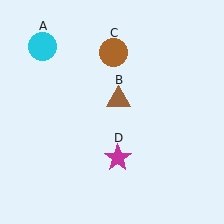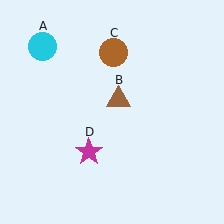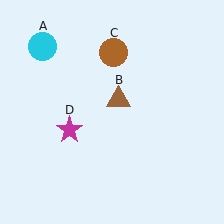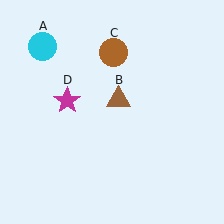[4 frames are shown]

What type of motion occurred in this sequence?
The magenta star (object D) rotated clockwise around the center of the scene.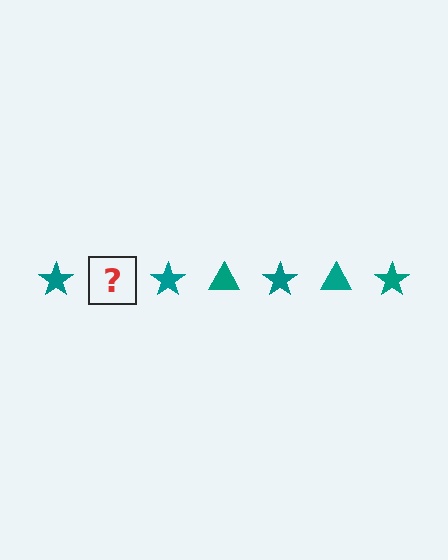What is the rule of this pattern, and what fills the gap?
The rule is that the pattern cycles through star, triangle shapes in teal. The gap should be filled with a teal triangle.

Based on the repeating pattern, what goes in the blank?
The blank should be a teal triangle.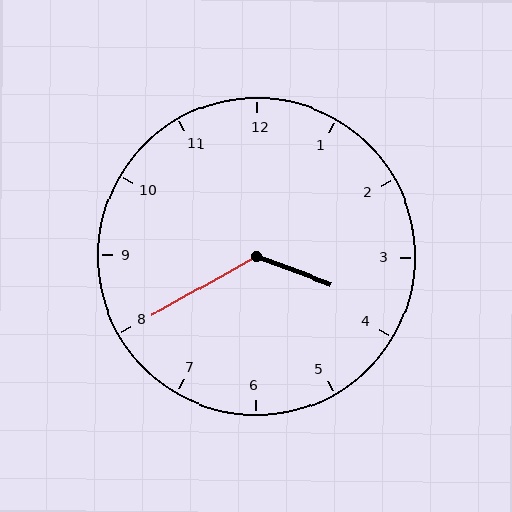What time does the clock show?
3:40.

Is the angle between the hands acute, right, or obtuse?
It is obtuse.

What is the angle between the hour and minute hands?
Approximately 130 degrees.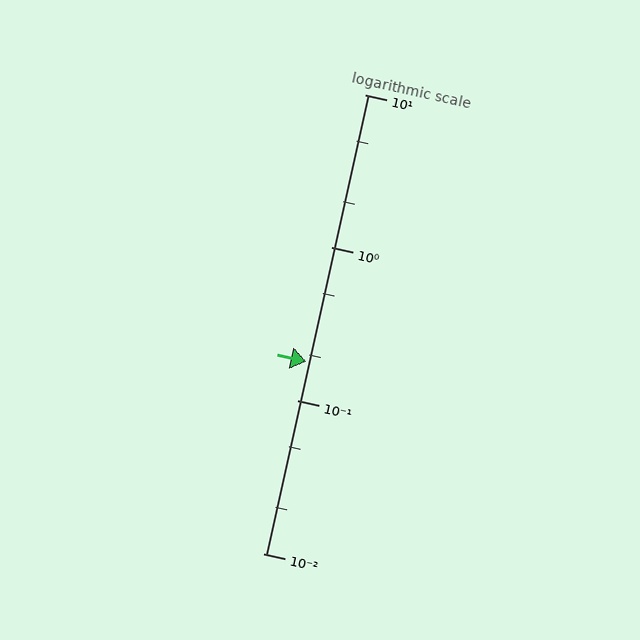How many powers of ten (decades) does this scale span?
The scale spans 3 decades, from 0.01 to 10.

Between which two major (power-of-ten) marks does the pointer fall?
The pointer is between 0.1 and 1.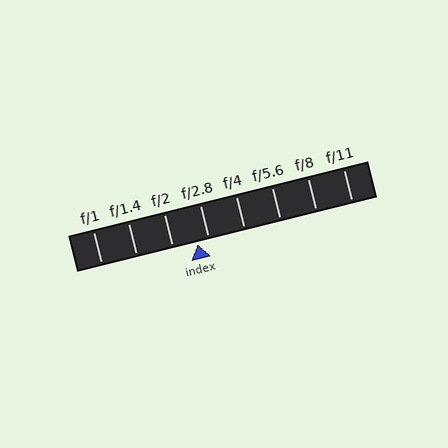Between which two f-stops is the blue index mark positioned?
The index mark is between f/2 and f/2.8.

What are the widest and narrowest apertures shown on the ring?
The widest aperture shown is f/1 and the narrowest is f/11.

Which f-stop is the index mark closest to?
The index mark is closest to f/2.8.